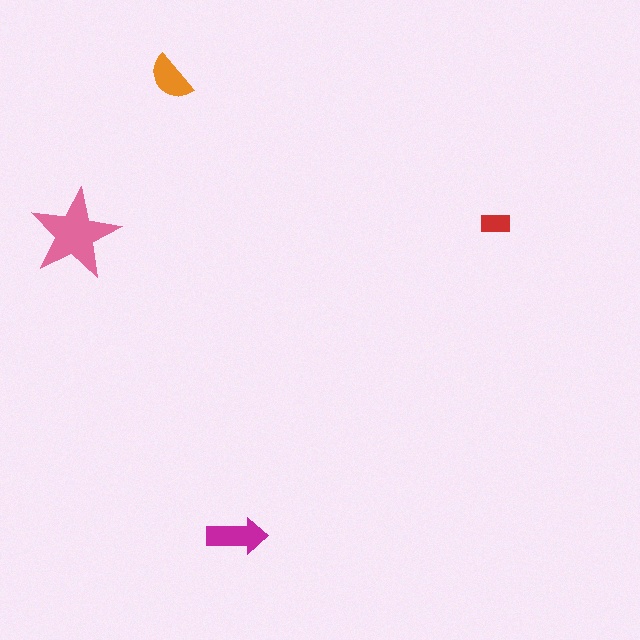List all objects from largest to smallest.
The pink star, the magenta arrow, the orange semicircle, the red rectangle.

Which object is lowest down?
The magenta arrow is bottommost.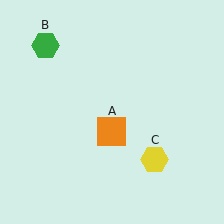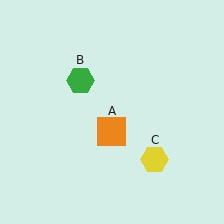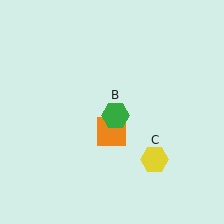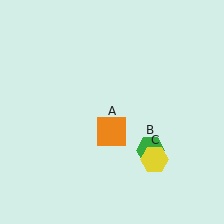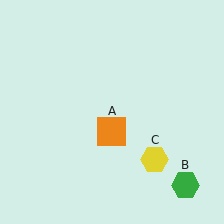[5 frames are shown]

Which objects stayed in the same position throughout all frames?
Orange square (object A) and yellow hexagon (object C) remained stationary.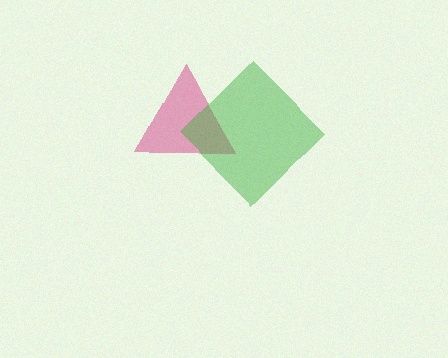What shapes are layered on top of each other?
The layered shapes are: a magenta triangle, a green diamond.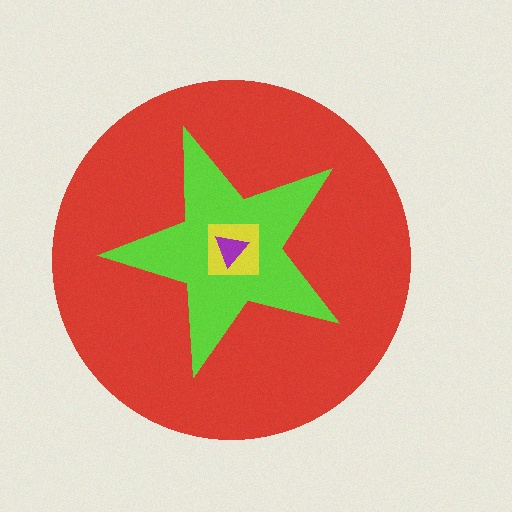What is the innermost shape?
The purple triangle.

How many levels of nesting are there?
4.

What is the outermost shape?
The red circle.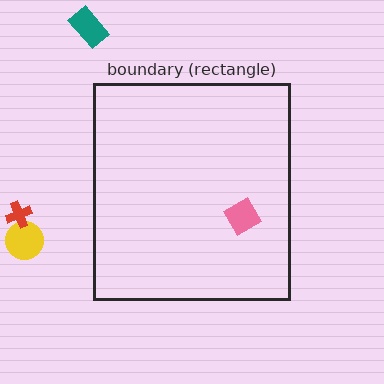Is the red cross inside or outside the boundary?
Outside.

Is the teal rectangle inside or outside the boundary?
Outside.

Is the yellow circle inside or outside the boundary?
Outside.